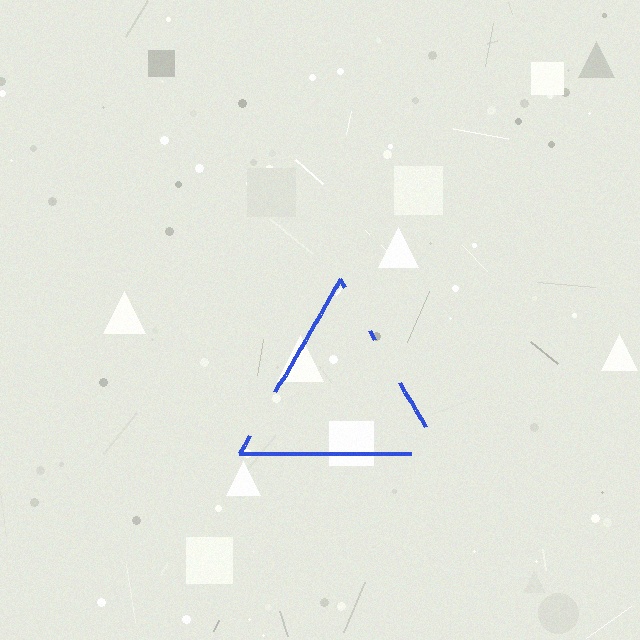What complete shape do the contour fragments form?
The contour fragments form a triangle.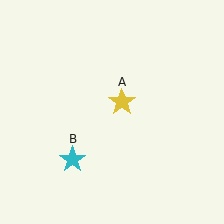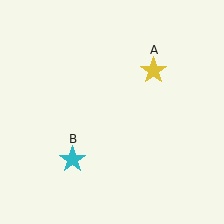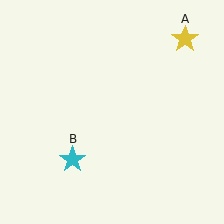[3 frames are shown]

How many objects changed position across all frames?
1 object changed position: yellow star (object A).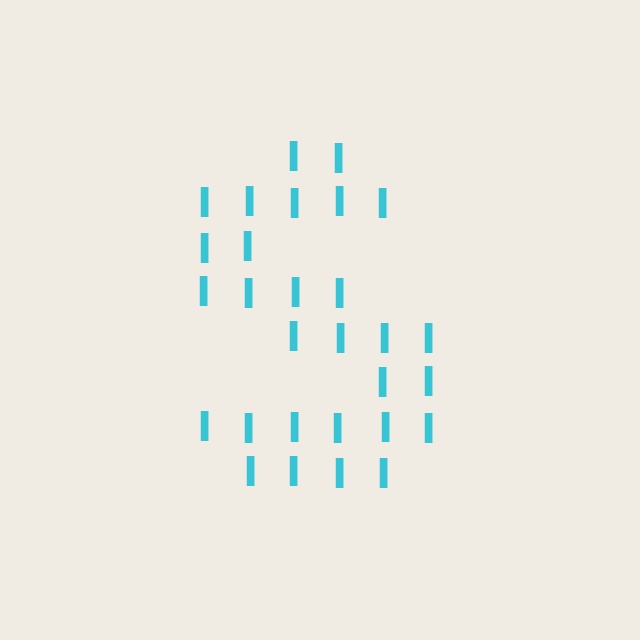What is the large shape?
The large shape is the letter S.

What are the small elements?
The small elements are letter I's.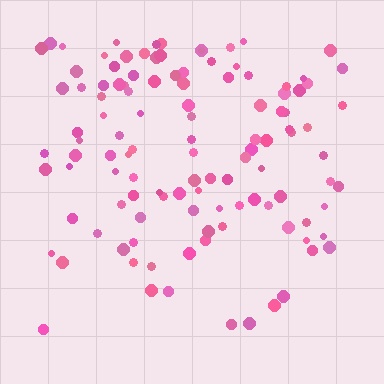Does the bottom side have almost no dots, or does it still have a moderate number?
Still a moderate number, just noticeably fewer than the top.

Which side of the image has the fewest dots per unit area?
The bottom.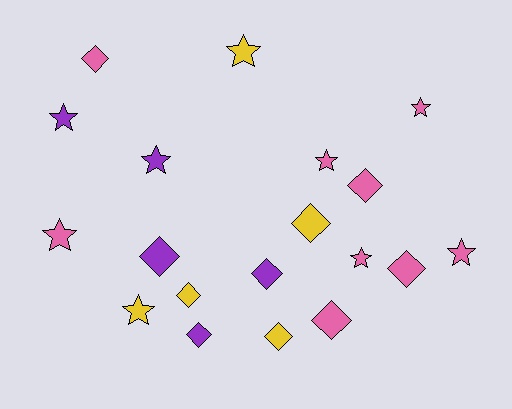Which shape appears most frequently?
Diamond, with 10 objects.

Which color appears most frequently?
Pink, with 9 objects.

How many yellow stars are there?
There are 2 yellow stars.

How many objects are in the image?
There are 19 objects.